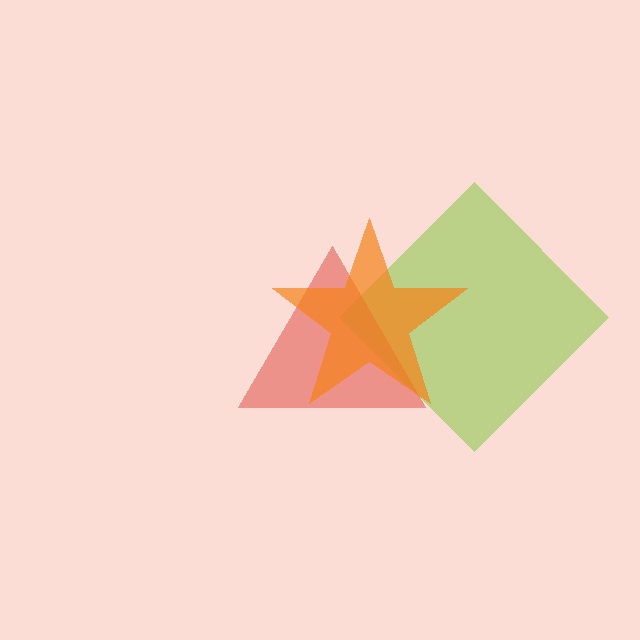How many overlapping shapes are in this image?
There are 3 overlapping shapes in the image.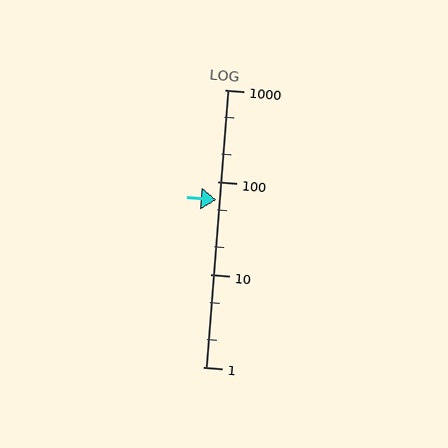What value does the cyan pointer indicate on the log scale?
The pointer indicates approximately 65.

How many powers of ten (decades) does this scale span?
The scale spans 3 decades, from 1 to 1000.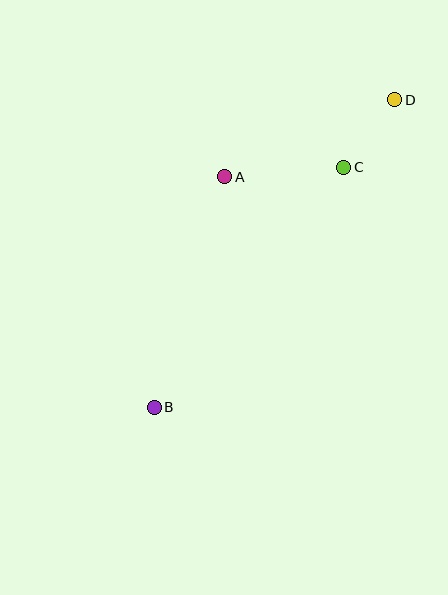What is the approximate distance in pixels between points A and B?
The distance between A and B is approximately 241 pixels.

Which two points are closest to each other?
Points C and D are closest to each other.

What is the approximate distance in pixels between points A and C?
The distance between A and C is approximately 120 pixels.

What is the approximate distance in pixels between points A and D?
The distance between A and D is approximately 187 pixels.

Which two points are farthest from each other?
Points B and D are farthest from each other.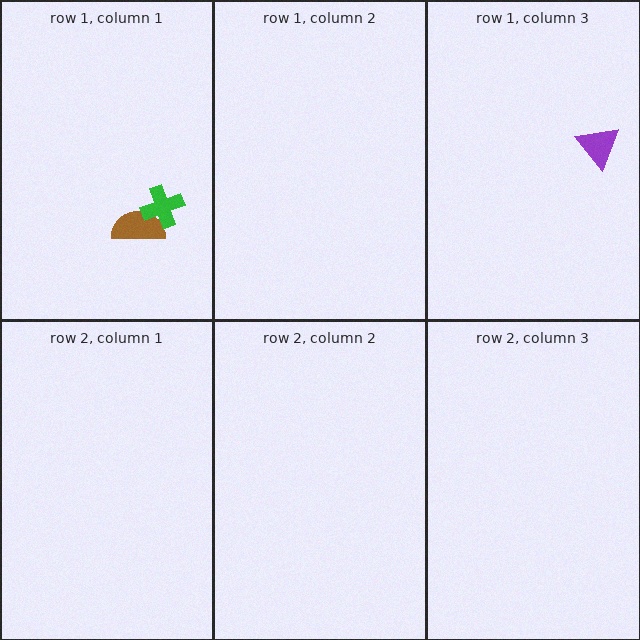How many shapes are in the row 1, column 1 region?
2.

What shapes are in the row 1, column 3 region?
The purple triangle.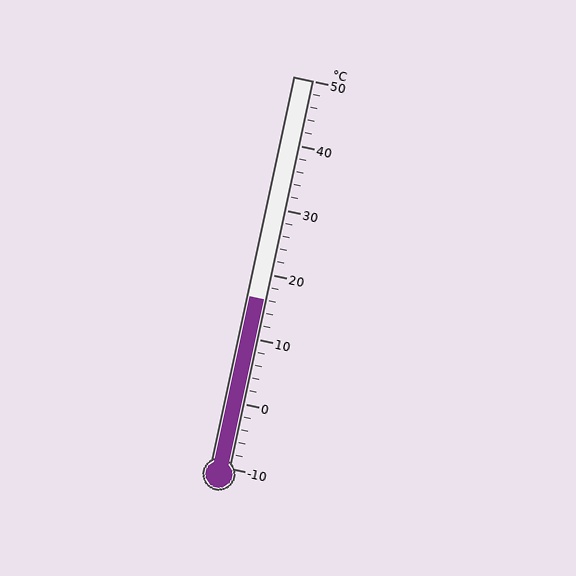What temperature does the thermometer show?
The thermometer shows approximately 16°C.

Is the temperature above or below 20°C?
The temperature is below 20°C.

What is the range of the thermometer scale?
The thermometer scale ranges from -10°C to 50°C.